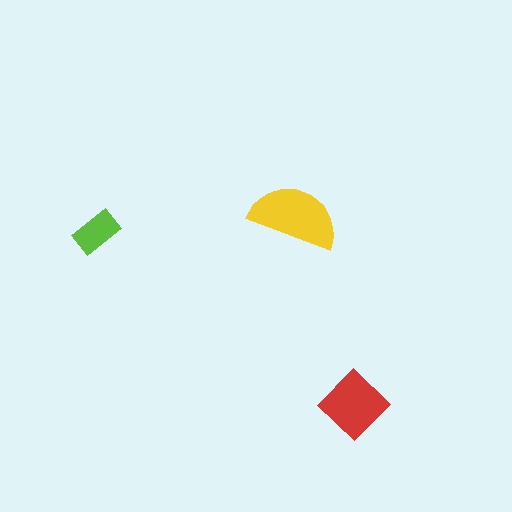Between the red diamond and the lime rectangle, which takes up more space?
The red diamond.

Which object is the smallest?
The lime rectangle.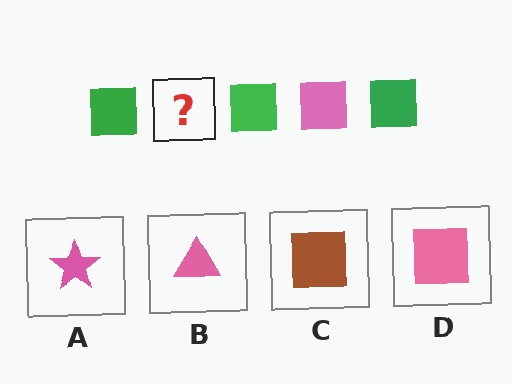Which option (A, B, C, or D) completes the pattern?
D.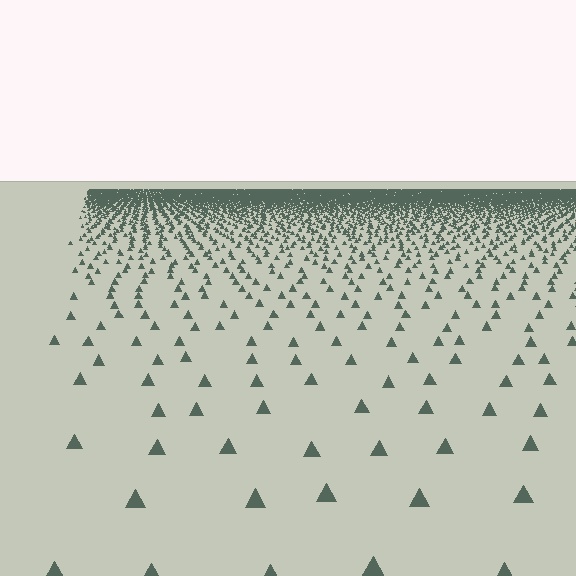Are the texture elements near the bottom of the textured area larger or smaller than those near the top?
Larger. Near the bottom, elements are closer to the viewer and appear at a bigger on-screen size.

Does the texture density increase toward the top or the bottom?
Density increases toward the top.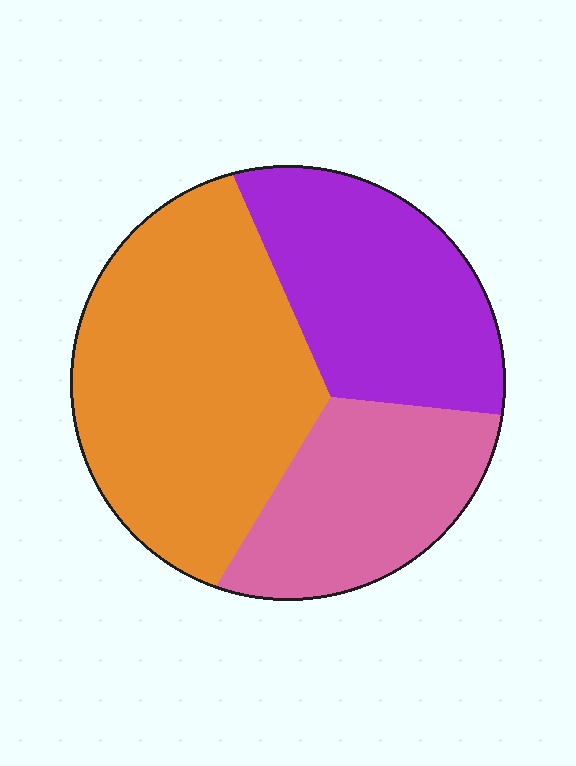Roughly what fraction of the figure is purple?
Purple covers 29% of the figure.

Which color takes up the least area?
Pink, at roughly 25%.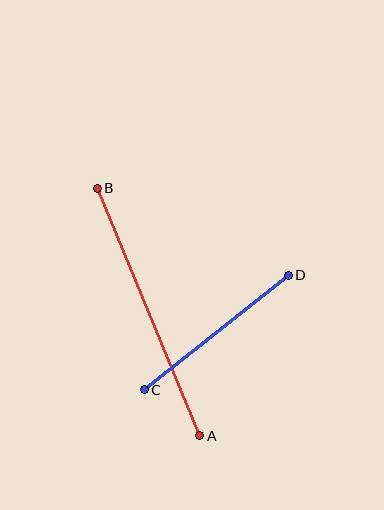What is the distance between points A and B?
The distance is approximately 268 pixels.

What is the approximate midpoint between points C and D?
The midpoint is at approximately (216, 332) pixels.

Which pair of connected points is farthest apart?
Points A and B are farthest apart.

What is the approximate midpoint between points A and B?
The midpoint is at approximately (148, 312) pixels.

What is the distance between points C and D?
The distance is approximately 184 pixels.